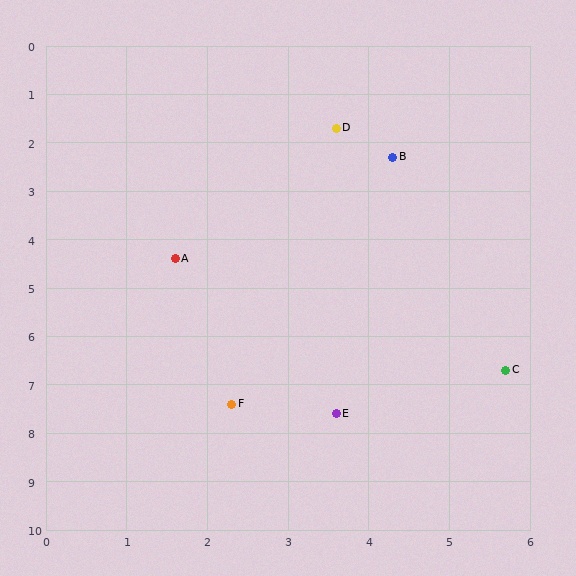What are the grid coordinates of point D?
Point D is at approximately (3.6, 1.7).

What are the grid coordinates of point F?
Point F is at approximately (2.3, 7.4).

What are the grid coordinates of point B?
Point B is at approximately (4.3, 2.3).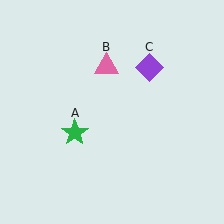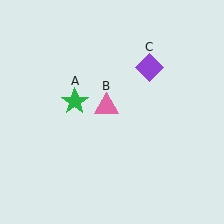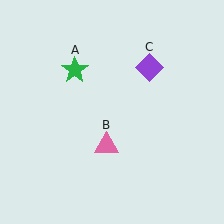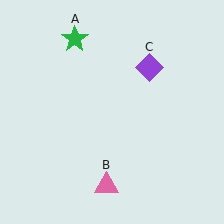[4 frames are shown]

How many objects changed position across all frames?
2 objects changed position: green star (object A), pink triangle (object B).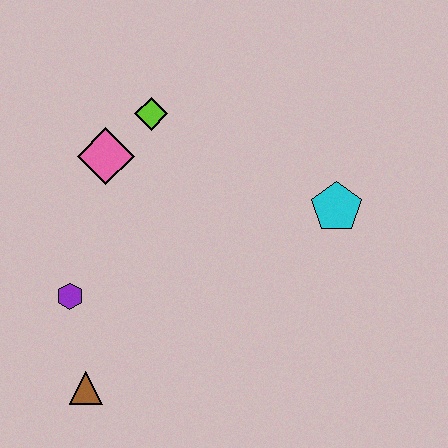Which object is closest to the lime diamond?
The pink diamond is closest to the lime diamond.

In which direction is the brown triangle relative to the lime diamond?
The brown triangle is below the lime diamond.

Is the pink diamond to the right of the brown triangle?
Yes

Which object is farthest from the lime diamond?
The brown triangle is farthest from the lime diamond.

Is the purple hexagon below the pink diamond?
Yes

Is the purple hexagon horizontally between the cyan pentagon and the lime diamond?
No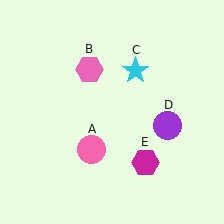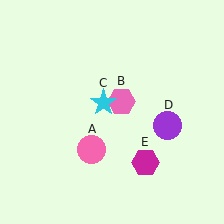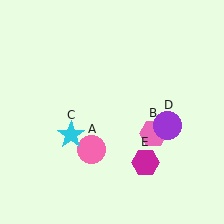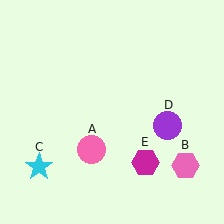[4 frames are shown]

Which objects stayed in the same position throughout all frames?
Pink circle (object A) and purple circle (object D) and magenta hexagon (object E) remained stationary.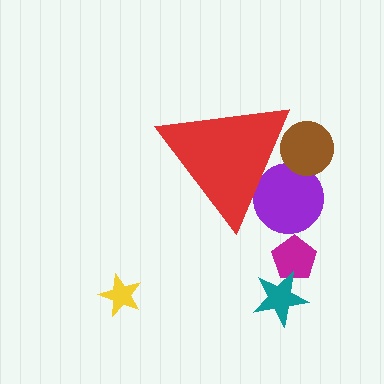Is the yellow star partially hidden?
No, the yellow star is fully visible.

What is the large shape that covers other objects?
A red triangle.